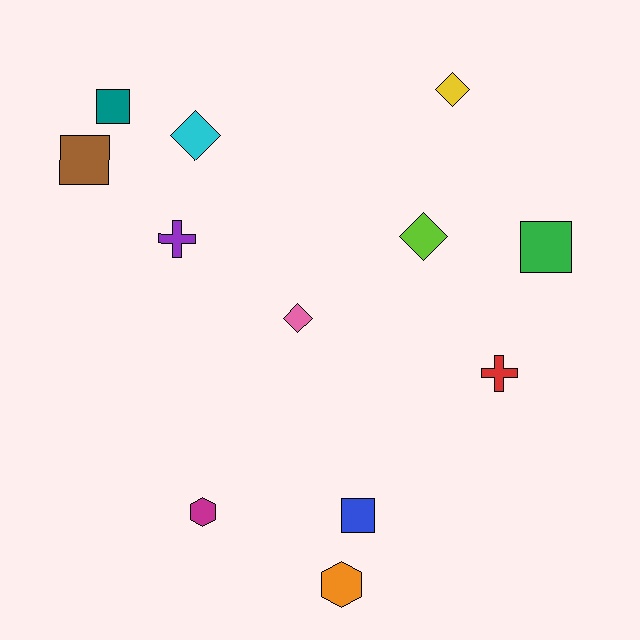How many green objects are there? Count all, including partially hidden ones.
There is 1 green object.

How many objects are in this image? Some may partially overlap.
There are 12 objects.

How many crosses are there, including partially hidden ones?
There are 2 crosses.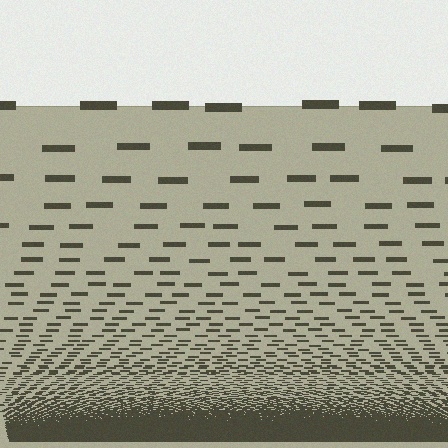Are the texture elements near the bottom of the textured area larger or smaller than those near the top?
Smaller. The gradient is inverted — elements near the bottom are smaller and denser.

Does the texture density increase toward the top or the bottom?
Density increases toward the bottom.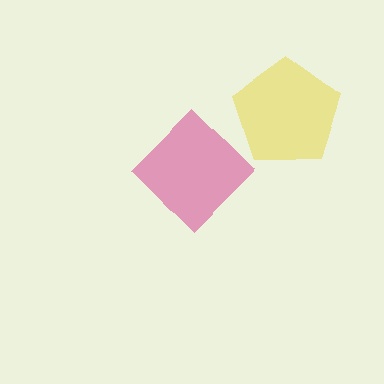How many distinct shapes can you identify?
There are 2 distinct shapes: a magenta diamond, a yellow pentagon.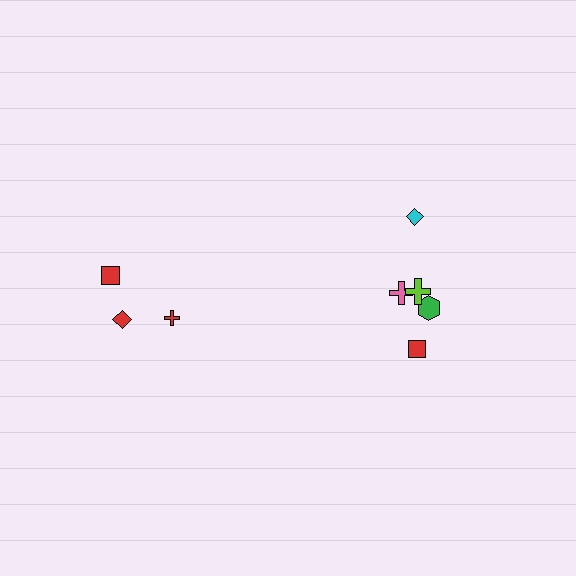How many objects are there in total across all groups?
There are 8 objects.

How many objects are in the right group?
There are 5 objects.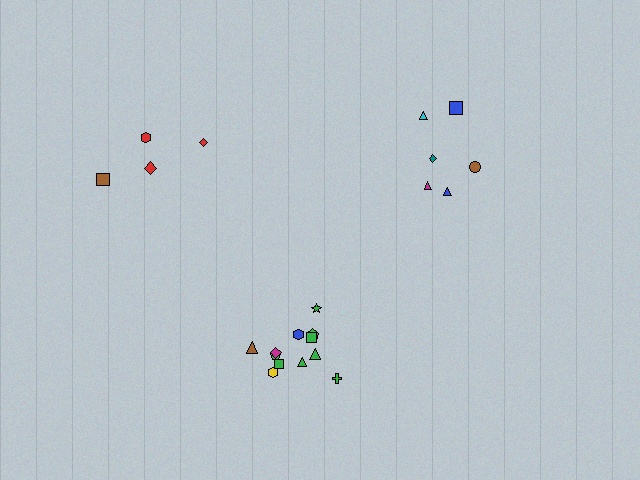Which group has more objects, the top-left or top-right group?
The top-right group.